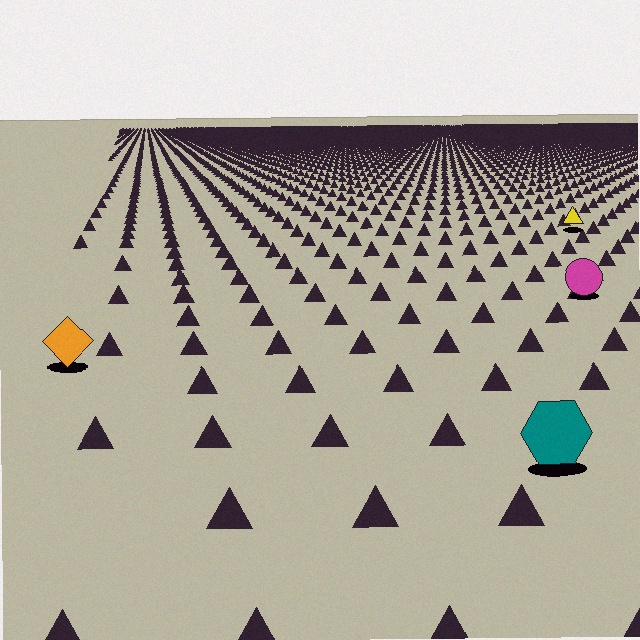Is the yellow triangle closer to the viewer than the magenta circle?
No. The magenta circle is closer — you can tell from the texture gradient: the ground texture is coarser near it.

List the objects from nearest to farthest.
From nearest to farthest: the teal hexagon, the orange diamond, the magenta circle, the yellow triangle.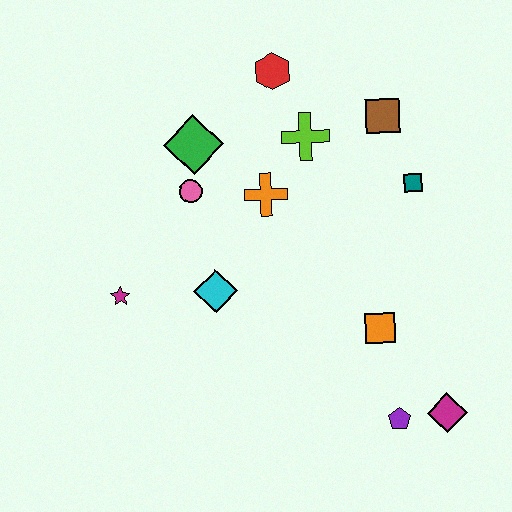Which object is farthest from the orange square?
The red hexagon is farthest from the orange square.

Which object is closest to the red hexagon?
The lime cross is closest to the red hexagon.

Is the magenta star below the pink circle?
Yes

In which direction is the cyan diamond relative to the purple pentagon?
The cyan diamond is to the left of the purple pentagon.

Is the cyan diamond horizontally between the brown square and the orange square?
No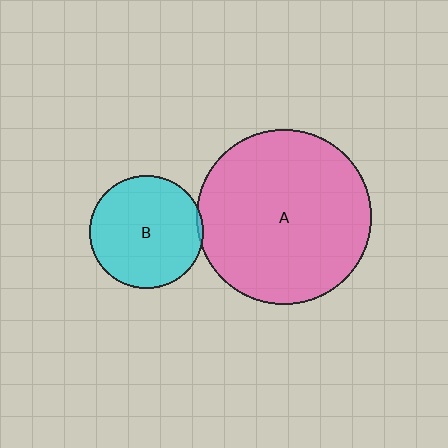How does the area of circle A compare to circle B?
Approximately 2.4 times.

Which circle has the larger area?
Circle A (pink).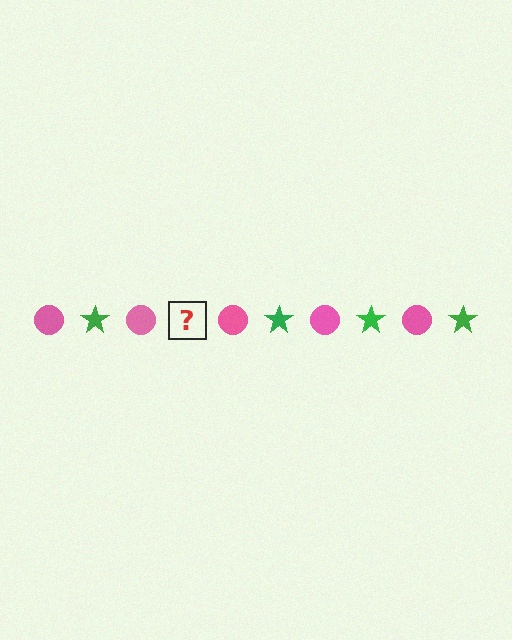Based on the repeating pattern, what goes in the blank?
The blank should be a green star.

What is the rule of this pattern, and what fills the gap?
The rule is that the pattern alternates between pink circle and green star. The gap should be filled with a green star.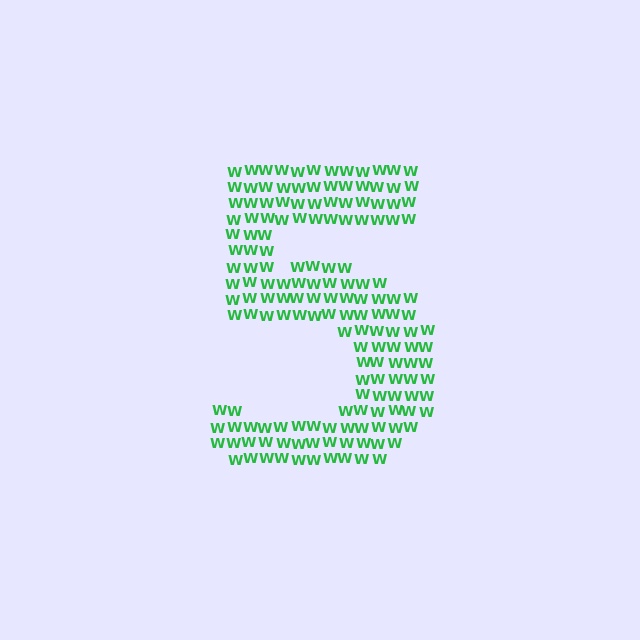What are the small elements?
The small elements are letter W's.